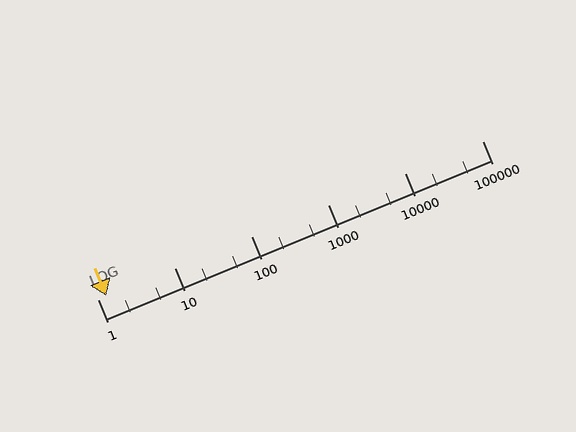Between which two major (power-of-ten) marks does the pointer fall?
The pointer is between 1 and 10.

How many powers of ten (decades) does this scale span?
The scale spans 5 decades, from 1 to 100000.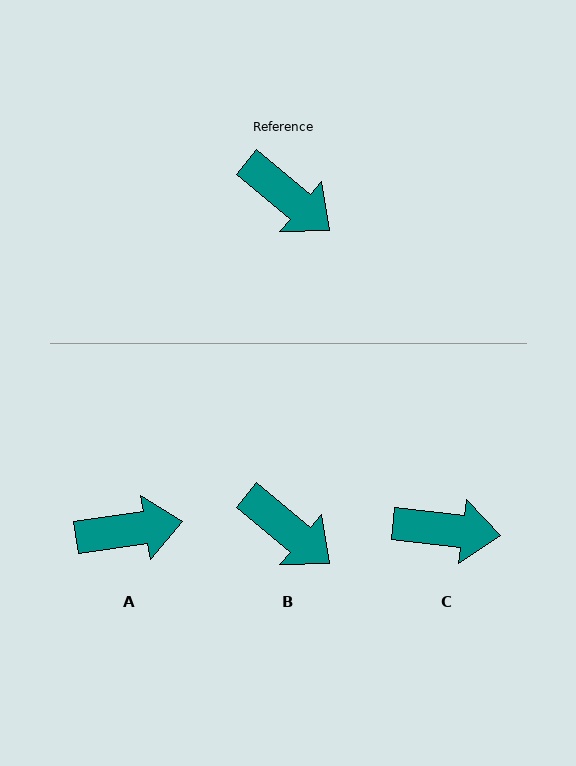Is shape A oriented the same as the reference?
No, it is off by about 48 degrees.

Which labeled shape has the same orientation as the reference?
B.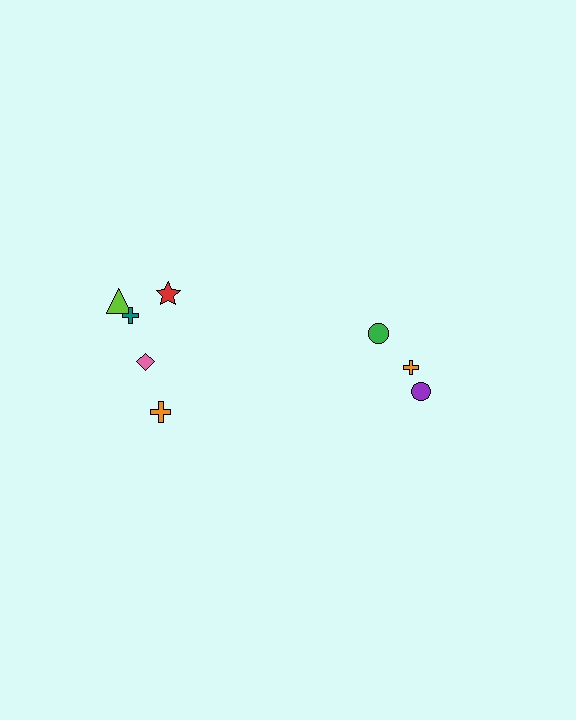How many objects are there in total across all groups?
There are 8 objects.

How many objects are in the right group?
There are 3 objects.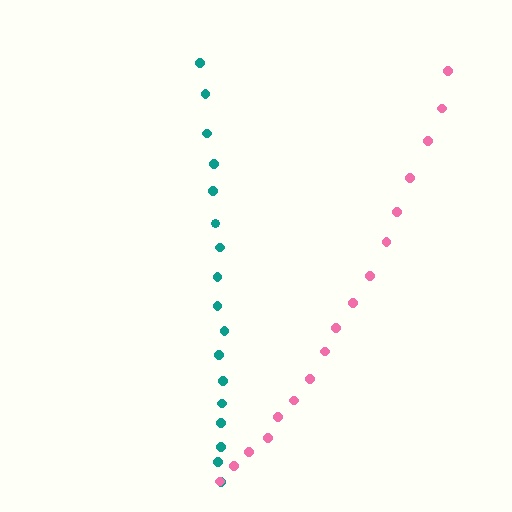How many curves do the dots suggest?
There are 2 distinct paths.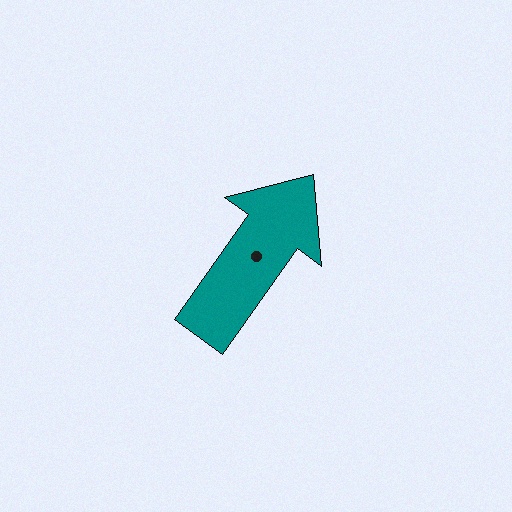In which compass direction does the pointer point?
Northeast.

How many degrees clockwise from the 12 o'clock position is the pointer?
Approximately 35 degrees.